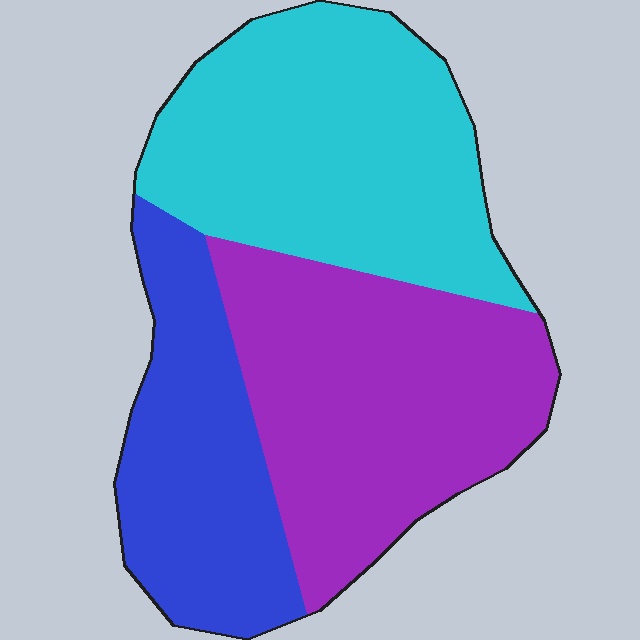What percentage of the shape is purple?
Purple covers roughly 35% of the shape.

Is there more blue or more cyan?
Cyan.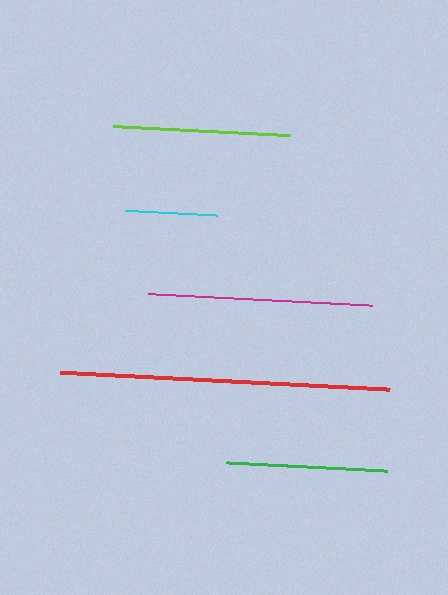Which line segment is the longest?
The red line is the longest at approximately 330 pixels.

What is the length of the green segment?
The green segment is approximately 160 pixels long.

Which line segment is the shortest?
The cyan line is the shortest at approximately 93 pixels.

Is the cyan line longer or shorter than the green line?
The green line is longer than the cyan line.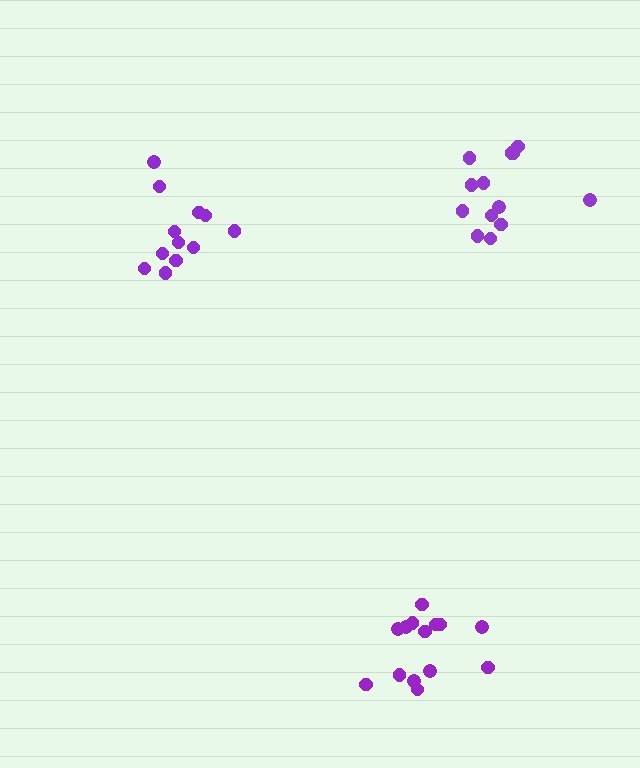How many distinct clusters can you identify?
There are 3 distinct clusters.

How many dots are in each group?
Group 1: 13 dots, Group 2: 14 dots, Group 3: 12 dots (39 total).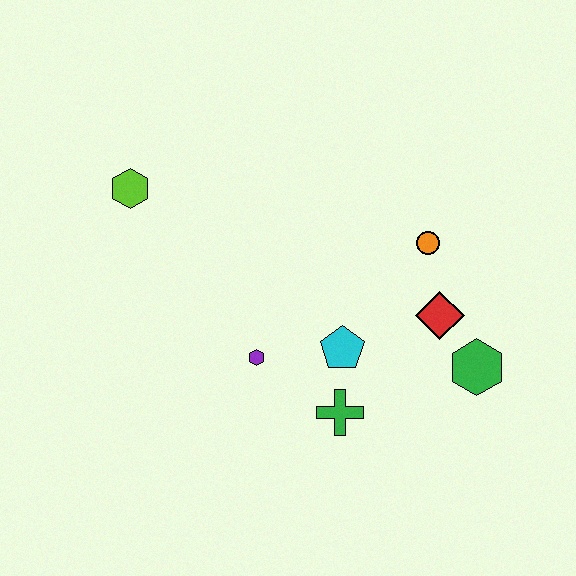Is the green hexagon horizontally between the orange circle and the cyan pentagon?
No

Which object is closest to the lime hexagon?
The purple hexagon is closest to the lime hexagon.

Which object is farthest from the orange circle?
The lime hexagon is farthest from the orange circle.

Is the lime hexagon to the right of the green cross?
No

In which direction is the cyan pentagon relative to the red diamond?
The cyan pentagon is to the left of the red diamond.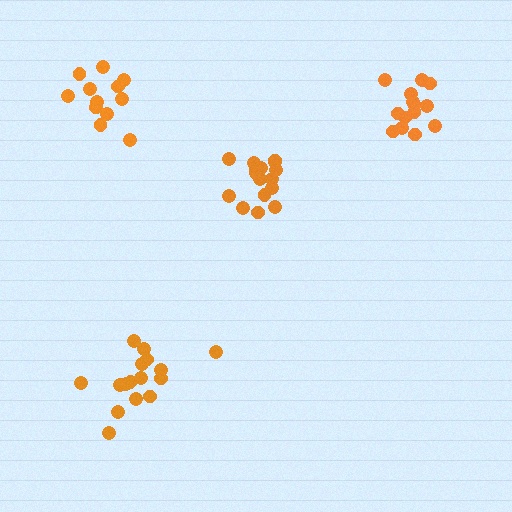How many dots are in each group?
Group 1: 17 dots, Group 2: 16 dots, Group 3: 12 dots, Group 4: 14 dots (59 total).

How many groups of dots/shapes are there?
There are 4 groups.